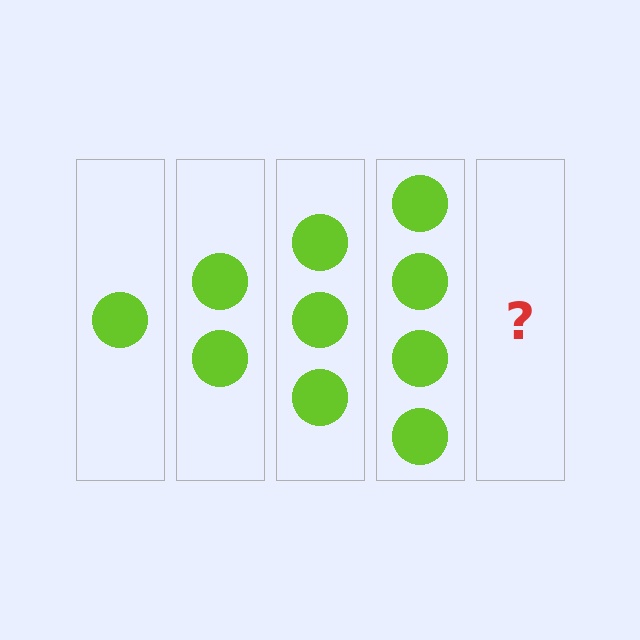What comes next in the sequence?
The next element should be 5 circles.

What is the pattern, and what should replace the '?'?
The pattern is that each step adds one more circle. The '?' should be 5 circles.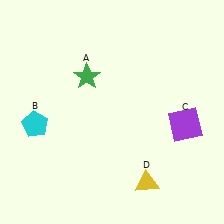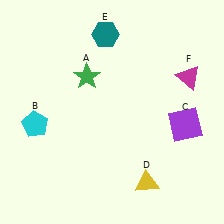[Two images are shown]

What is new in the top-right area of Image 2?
A magenta triangle (F) was added in the top-right area of Image 2.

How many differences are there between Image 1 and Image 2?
There are 2 differences between the two images.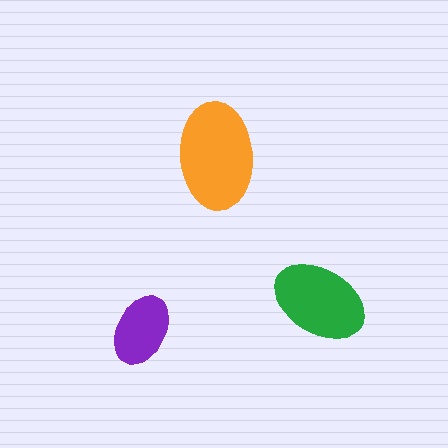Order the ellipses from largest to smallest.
the orange one, the green one, the purple one.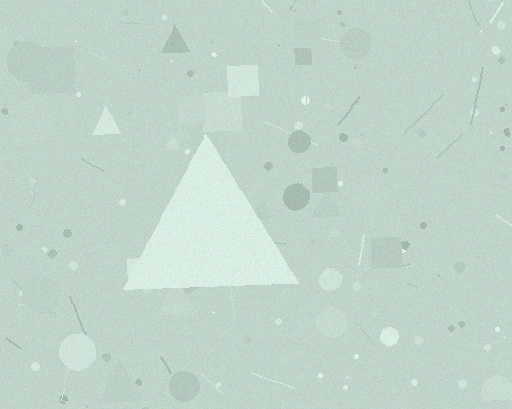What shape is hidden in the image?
A triangle is hidden in the image.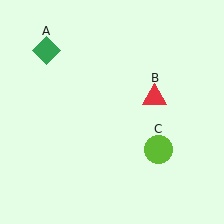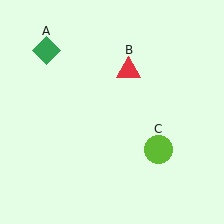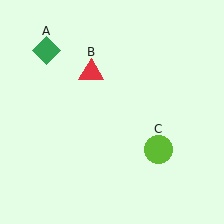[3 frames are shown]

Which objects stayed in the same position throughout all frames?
Green diamond (object A) and lime circle (object C) remained stationary.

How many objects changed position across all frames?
1 object changed position: red triangle (object B).